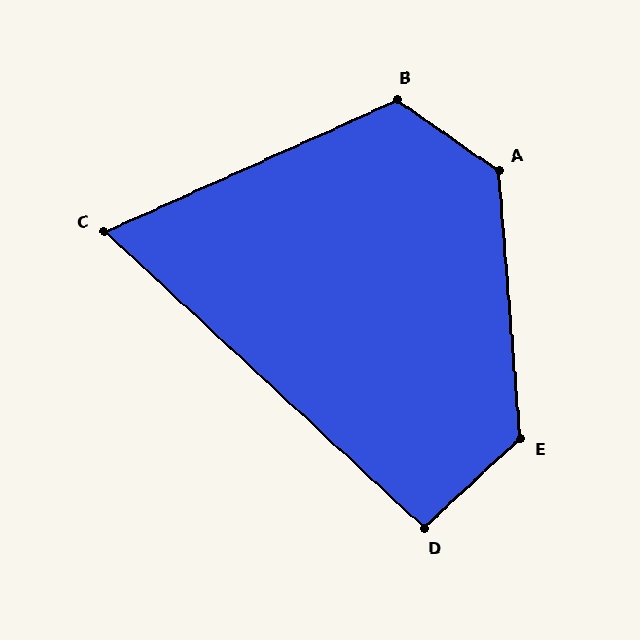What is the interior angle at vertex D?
Approximately 94 degrees (approximately right).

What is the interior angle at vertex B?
Approximately 121 degrees (obtuse).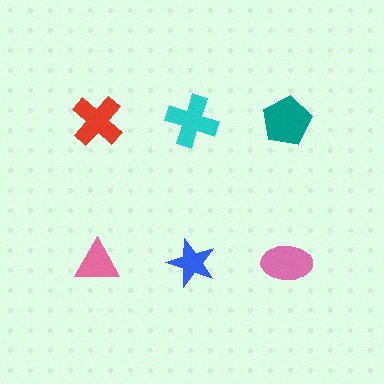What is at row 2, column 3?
A pink ellipse.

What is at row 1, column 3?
A teal pentagon.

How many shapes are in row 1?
3 shapes.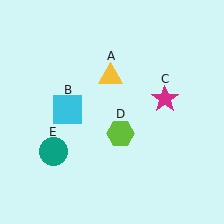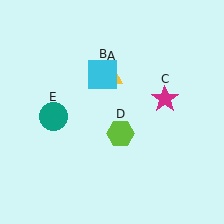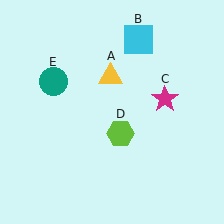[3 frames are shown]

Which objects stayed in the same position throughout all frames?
Yellow triangle (object A) and magenta star (object C) and lime hexagon (object D) remained stationary.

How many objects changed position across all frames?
2 objects changed position: cyan square (object B), teal circle (object E).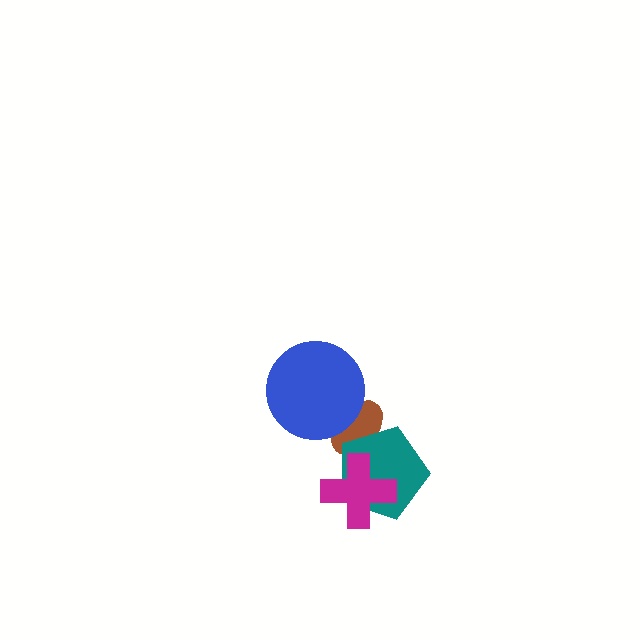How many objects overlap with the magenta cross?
1 object overlaps with the magenta cross.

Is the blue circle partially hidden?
No, no other shape covers it.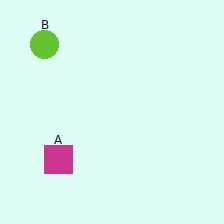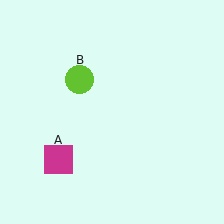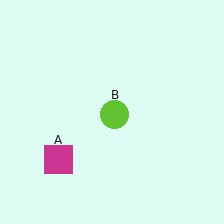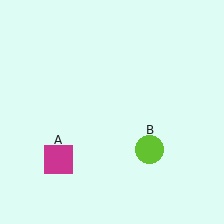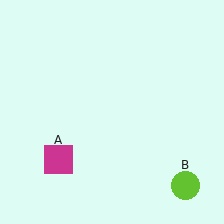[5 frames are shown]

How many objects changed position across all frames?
1 object changed position: lime circle (object B).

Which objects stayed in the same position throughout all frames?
Magenta square (object A) remained stationary.